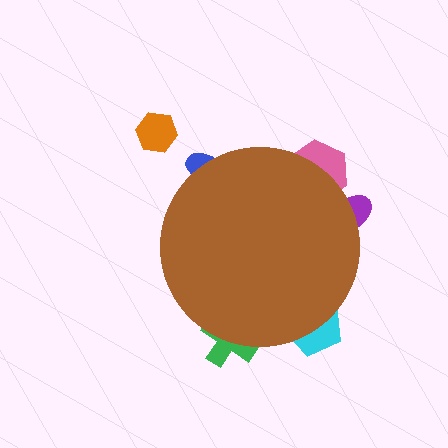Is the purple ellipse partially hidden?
Yes, the purple ellipse is partially hidden behind the brown circle.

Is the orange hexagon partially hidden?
No, the orange hexagon is fully visible.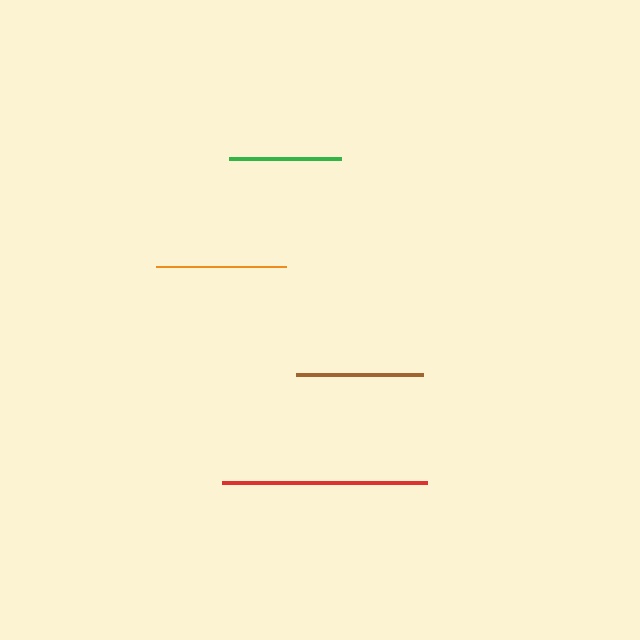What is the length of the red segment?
The red segment is approximately 205 pixels long.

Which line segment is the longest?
The red line is the longest at approximately 205 pixels.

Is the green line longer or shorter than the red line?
The red line is longer than the green line.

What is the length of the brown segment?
The brown segment is approximately 127 pixels long.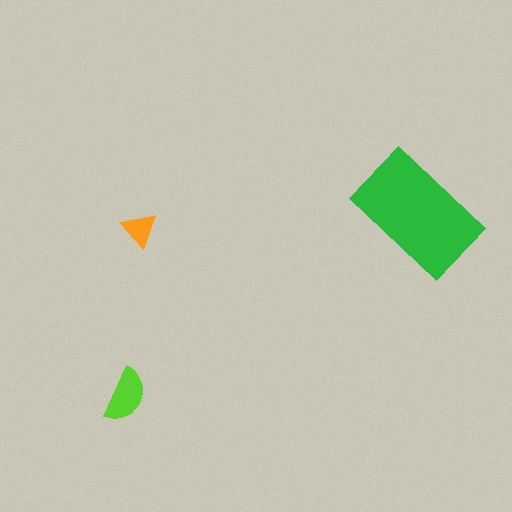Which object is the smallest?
The orange triangle.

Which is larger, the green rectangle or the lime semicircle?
The green rectangle.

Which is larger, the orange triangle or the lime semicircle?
The lime semicircle.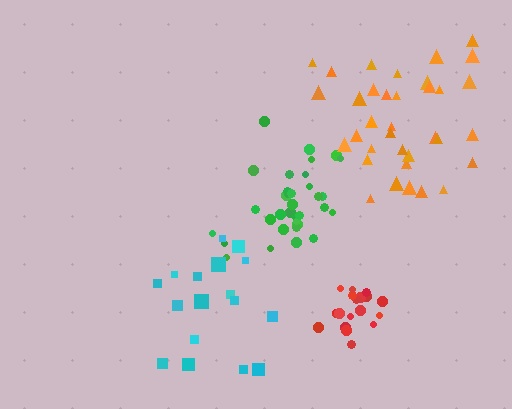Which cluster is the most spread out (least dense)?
Cyan.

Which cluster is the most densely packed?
Red.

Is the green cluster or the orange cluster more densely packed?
Green.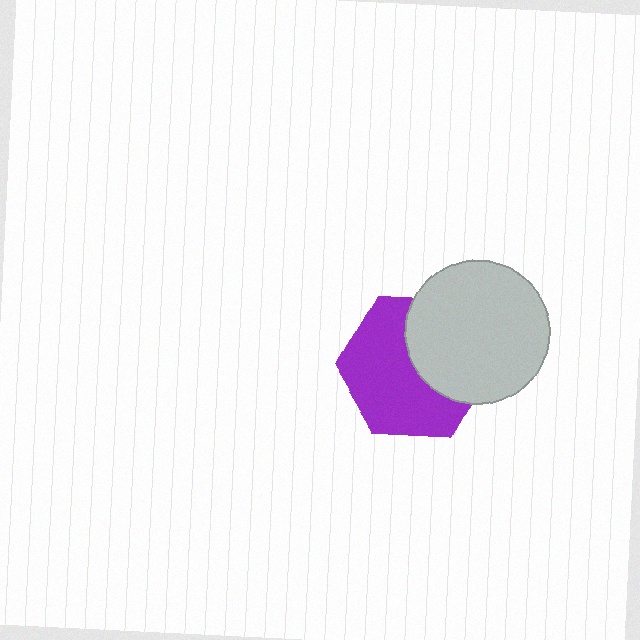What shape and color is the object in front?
The object in front is a light gray circle.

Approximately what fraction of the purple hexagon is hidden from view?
Roughly 40% of the purple hexagon is hidden behind the light gray circle.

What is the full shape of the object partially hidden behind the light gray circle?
The partially hidden object is a purple hexagon.